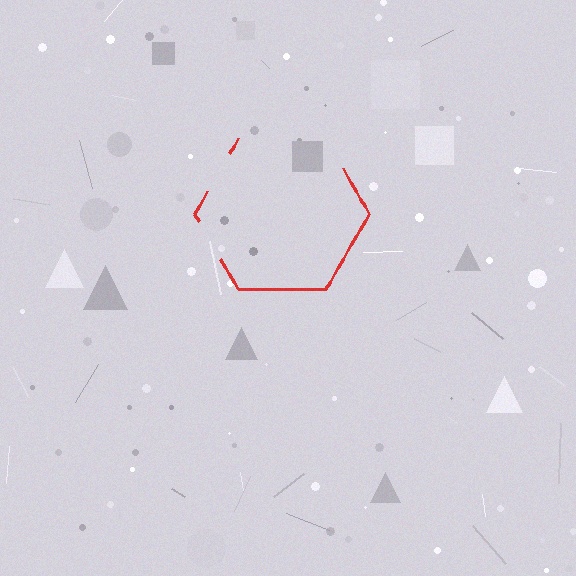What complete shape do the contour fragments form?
The contour fragments form a hexagon.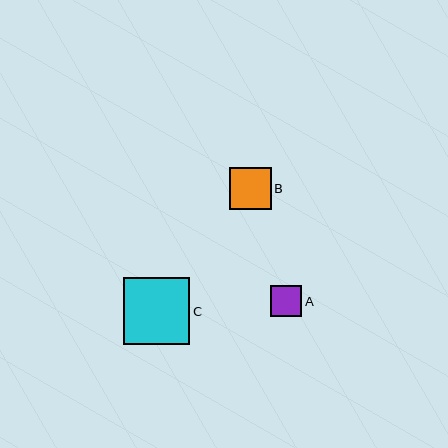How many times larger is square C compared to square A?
Square C is approximately 2.1 times the size of square A.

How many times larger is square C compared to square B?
Square C is approximately 1.6 times the size of square B.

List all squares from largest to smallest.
From largest to smallest: C, B, A.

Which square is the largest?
Square C is the largest with a size of approximately 66 pixels.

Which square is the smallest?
Square A is the smallest with a size of approximately 31 pixels.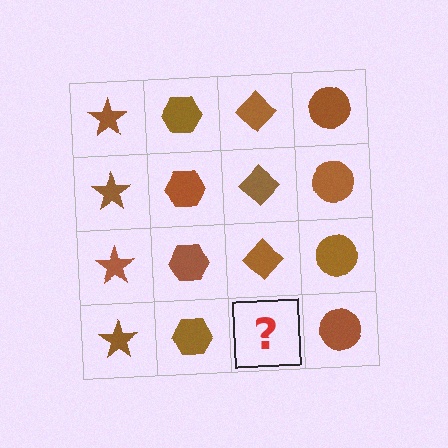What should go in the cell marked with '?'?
The missing cell should contain a brown diamond.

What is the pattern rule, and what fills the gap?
The rule is that each column has a consistent shape. The gap should be filled with a brown diamond.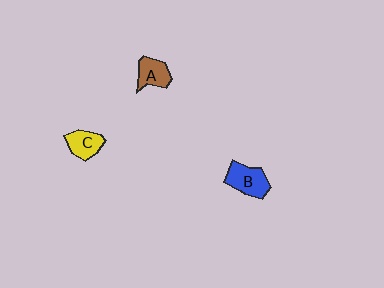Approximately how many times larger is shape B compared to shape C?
Approximately 1.3 times.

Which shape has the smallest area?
Shape C (yellow).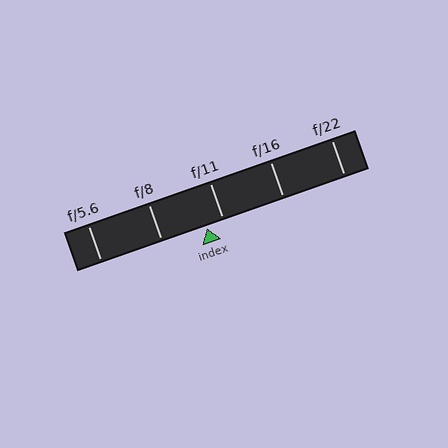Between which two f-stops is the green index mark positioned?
The index mark is between f/8 and f/11.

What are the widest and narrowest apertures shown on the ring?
The widest aperture shown is f/5.6 and the narrowest is f/22.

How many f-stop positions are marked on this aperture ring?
There are 5 f-stop positions marked.